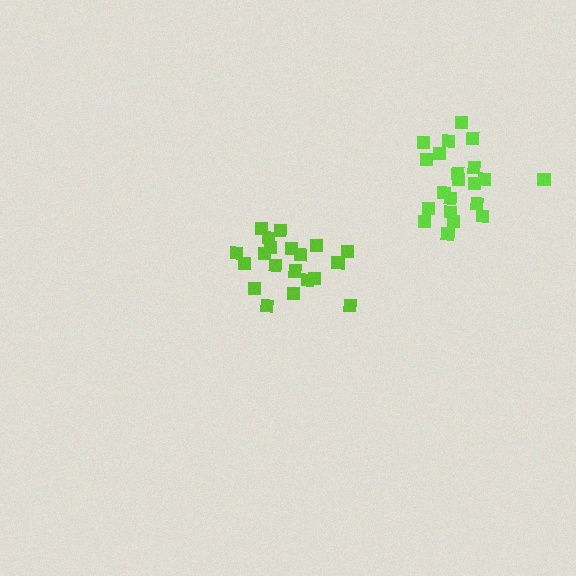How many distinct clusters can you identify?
There are 2 distinct clusters.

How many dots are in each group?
Group 1: 20 dots, Group 2: 21 dots (41 total).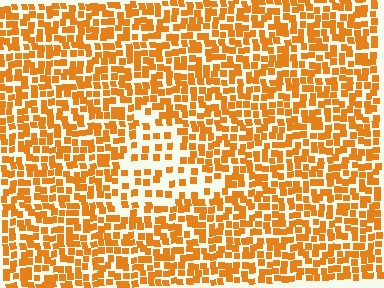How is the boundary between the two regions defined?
The boundary is defined by a change in element density (approximately 2.2x ratio). All elements are the same color, size, and shape.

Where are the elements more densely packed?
The elements are more densely packed outside the triangle boundary.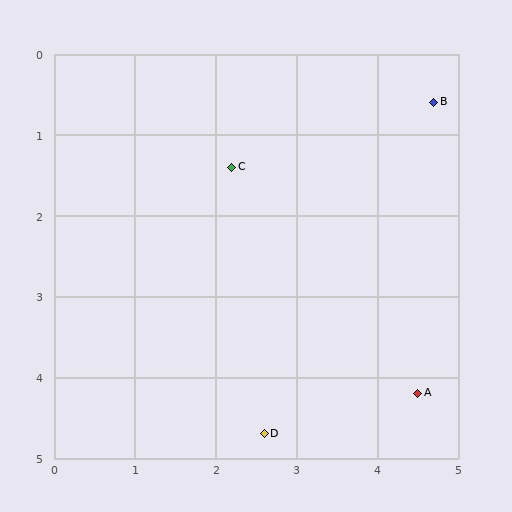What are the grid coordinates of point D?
Point D is at approximately (2.6, 4.7).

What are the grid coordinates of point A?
Point A is at approximately (4.5, 4.2).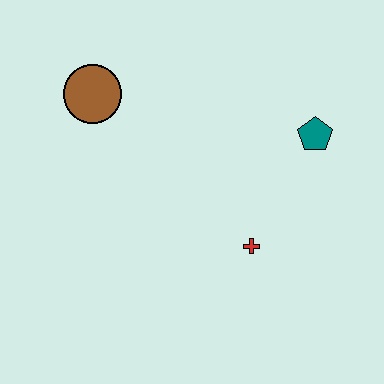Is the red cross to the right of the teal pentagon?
No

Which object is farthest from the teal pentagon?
The brown circle is farthest from the teal pentagon.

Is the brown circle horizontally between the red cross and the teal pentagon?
No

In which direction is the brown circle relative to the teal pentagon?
The brown circle is to the left of the teal pentagon.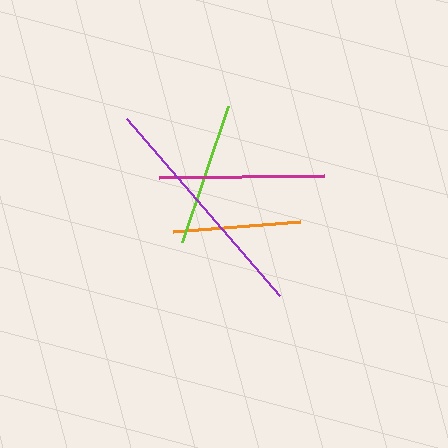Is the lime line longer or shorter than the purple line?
The purple line is longer than the lime line.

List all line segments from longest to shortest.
From longest to shortest: purple, magenta, lime, orange.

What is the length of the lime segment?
The lime segment is approximately 144 pixels long.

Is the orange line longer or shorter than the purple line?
The purple line is longer than the orange line.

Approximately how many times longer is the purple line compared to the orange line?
The purple line is approximately 1.8 times the length of the orange line.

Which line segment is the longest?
The purple line is the longest at approximately 235 pixels.